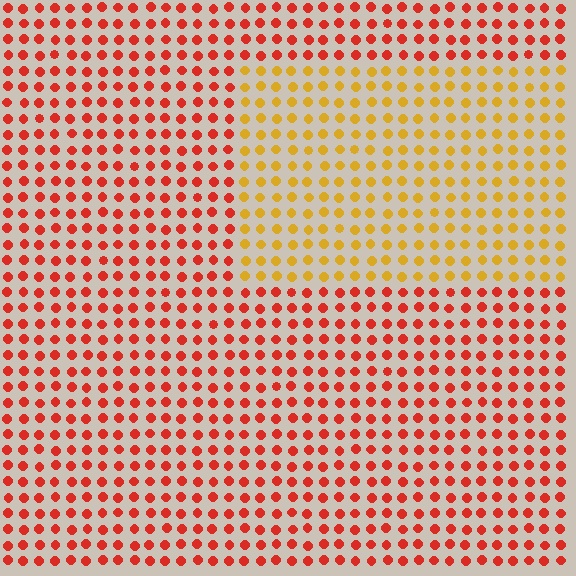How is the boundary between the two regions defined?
The boundary is defined purely by a slight shift in hue (about 41 degrees). Spacing, size, and orientation are identical on both sides.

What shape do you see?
I see a rectangle.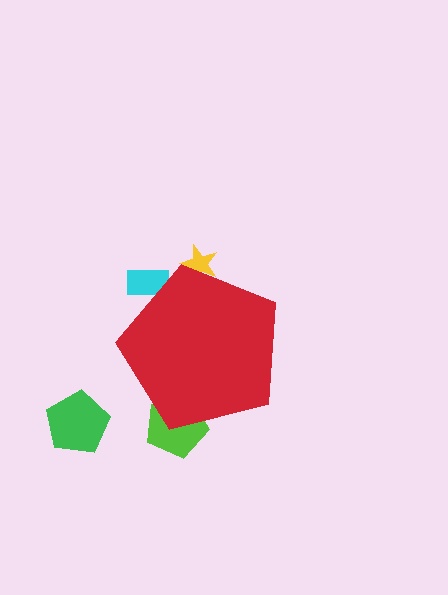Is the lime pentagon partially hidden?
Yes, the lime pentagon is partially hidden behind the red pentagon.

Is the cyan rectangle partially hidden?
Yes, the cyan rectangle is partially hidden behind the red pentagon.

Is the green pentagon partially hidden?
No, the green pentagon is fully visible.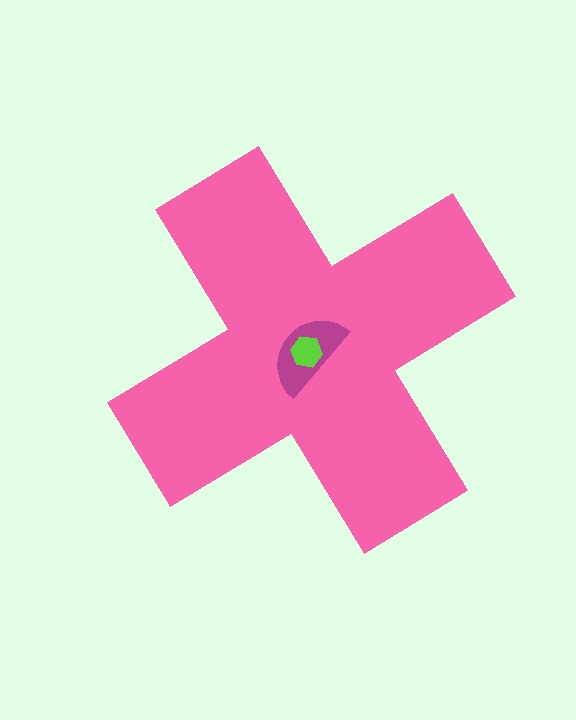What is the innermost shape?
The lime hexagon.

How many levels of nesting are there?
3.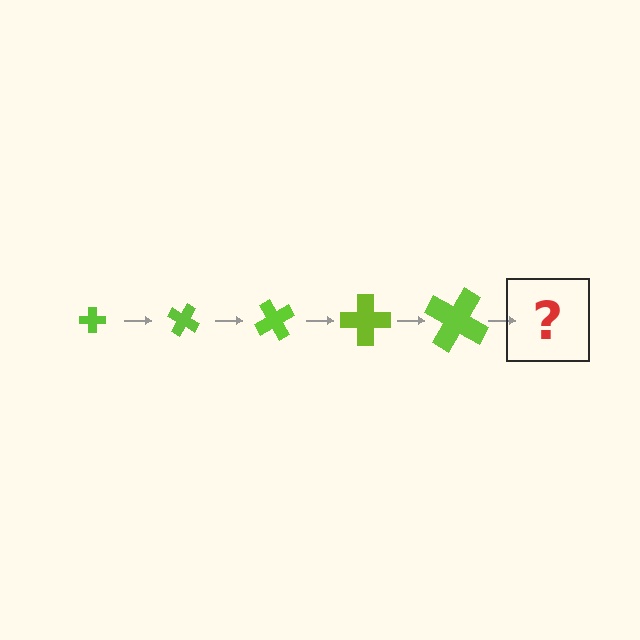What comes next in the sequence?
The next element should be a cross, larger than the previous one and rotated 150 degrees from the start.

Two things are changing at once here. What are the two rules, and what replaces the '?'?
The two rules are that the cross grows larger each step and it rotates 30 degrees each step. The '?' should be a cross, larger than the previous one and rotated 150 degrees from the start.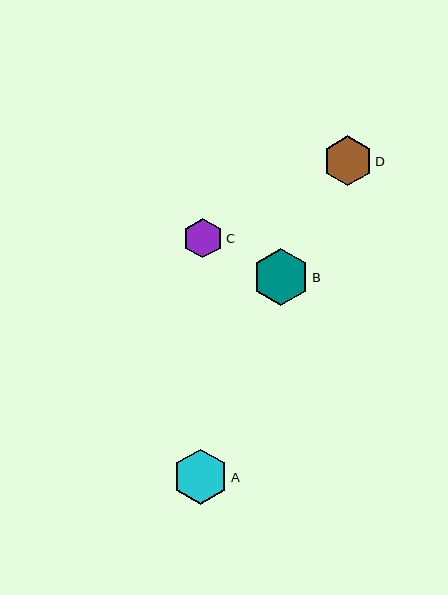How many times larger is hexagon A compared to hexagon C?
Hexagon A is approximately 1.4 times the size of hexagon C.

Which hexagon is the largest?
Hexagon B is the largest with a size of approximately 57 pixels.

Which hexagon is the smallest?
Hexagon C is the smallest with a size of approximately 39 pixels.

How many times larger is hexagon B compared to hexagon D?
Hexagon B is approximately 1.1 times the size of hexagon D.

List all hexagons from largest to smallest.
From largest to smallest: B, A, D, C.